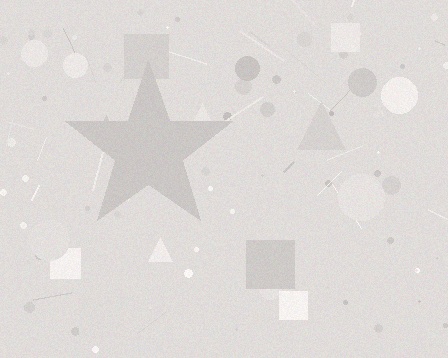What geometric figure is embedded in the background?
A star is embedded in the background.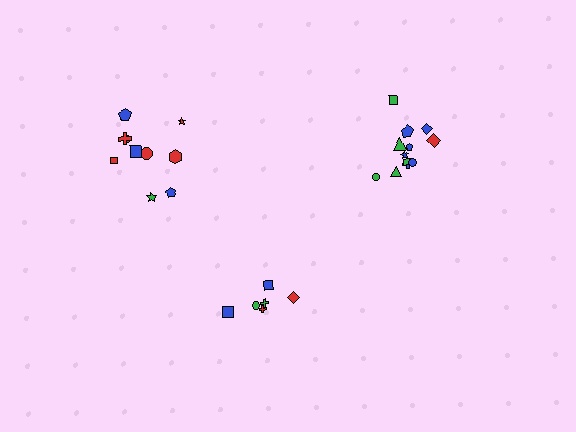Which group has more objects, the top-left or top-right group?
The top-right group.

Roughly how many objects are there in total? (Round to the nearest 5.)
Roughly 30 objects in total.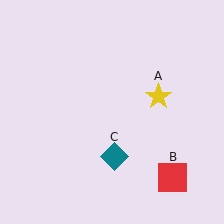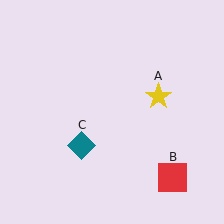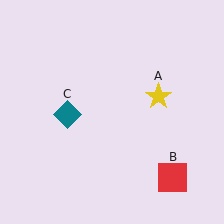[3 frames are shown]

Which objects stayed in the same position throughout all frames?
Yellow star (object A) and red square (object B) remained stationary.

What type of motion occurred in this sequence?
The teal diamond (object C) rotated clockwise around the center of the scene.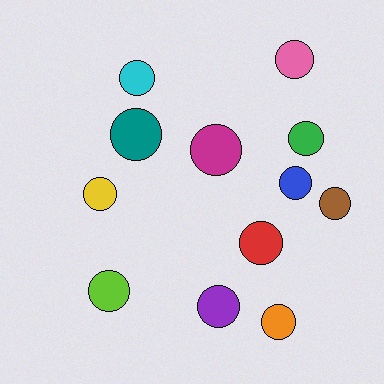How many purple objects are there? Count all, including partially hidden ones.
There is 1 purple object.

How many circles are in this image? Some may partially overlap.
There are 12 circles.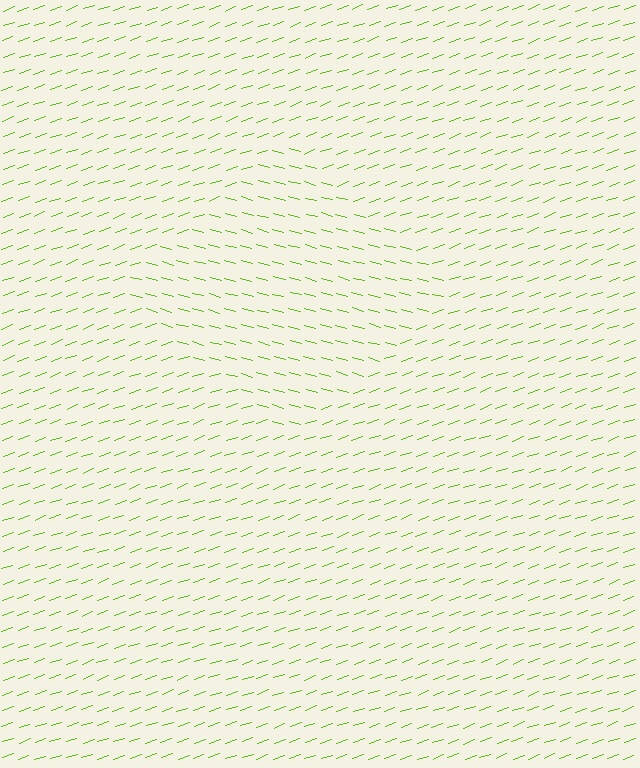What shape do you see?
I see a diamond.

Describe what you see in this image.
The image is filled with small lime line segments. A diamond region in the image has lines oriented differently from the surrounding lines, creating a visible texture boundary.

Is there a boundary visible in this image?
Yes, there is a texture boundary formed by a change in line orientation.